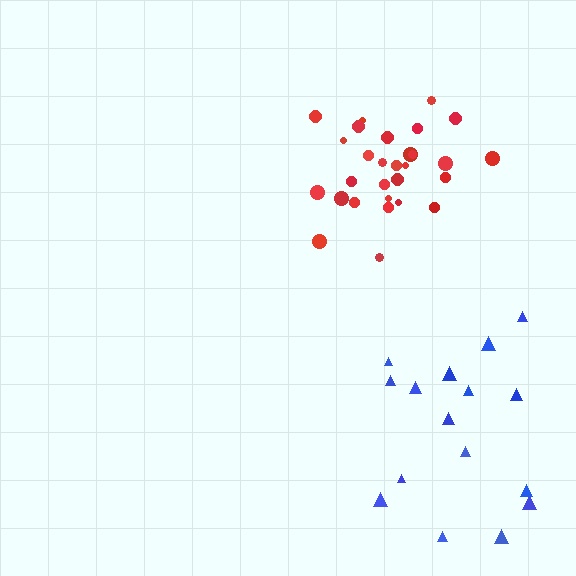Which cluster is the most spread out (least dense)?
Blue.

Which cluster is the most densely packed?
Red.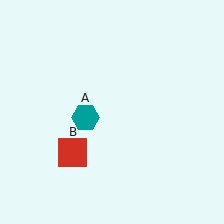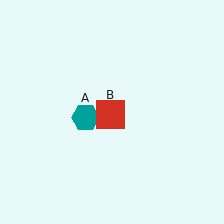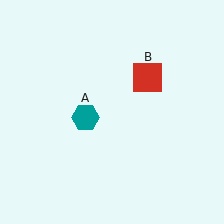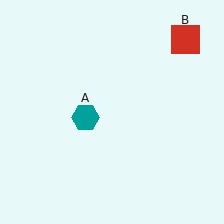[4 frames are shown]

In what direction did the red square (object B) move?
The red square (object B) moved up and to the right.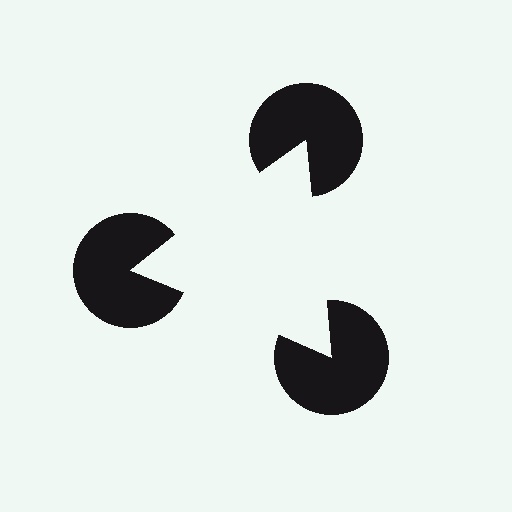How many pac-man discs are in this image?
There are 3 — one at each vertex of the illusory triangle.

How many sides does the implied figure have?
3 sides.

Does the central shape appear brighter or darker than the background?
It typically appears slightly brighter than the background, even though no actual brightness change is drawn.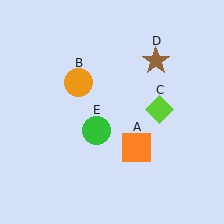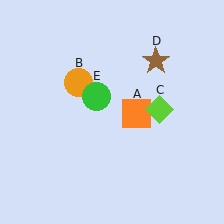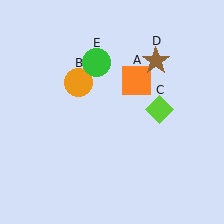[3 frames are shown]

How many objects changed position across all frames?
2 objects changed position: orange square (object A), green circle (object E).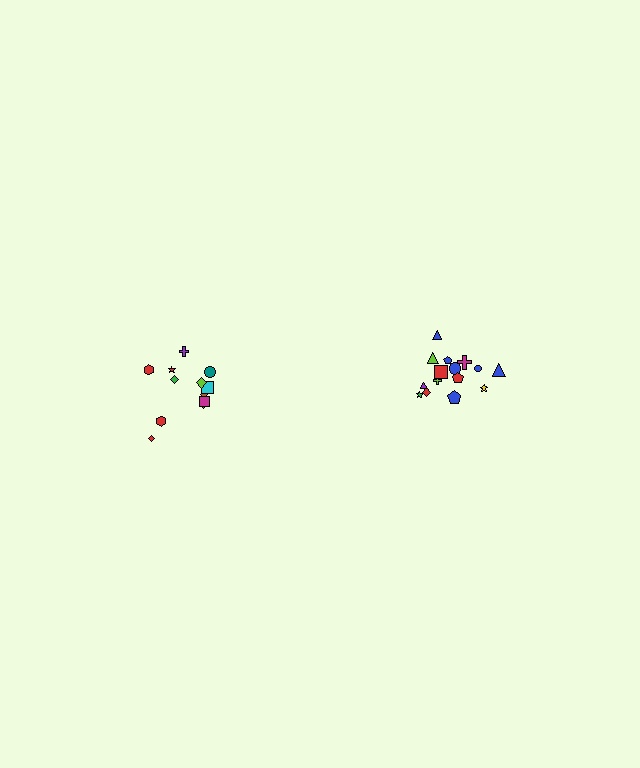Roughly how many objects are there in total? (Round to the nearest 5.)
Roughly 25 objects in total.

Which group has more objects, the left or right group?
The right group.